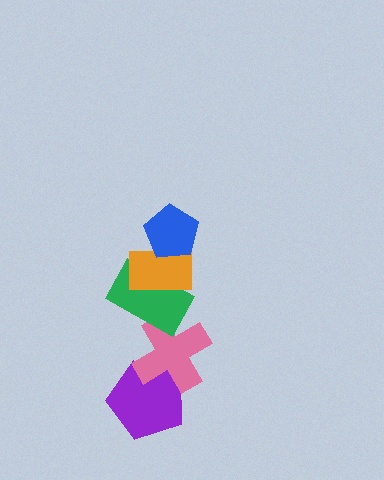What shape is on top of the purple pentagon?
The pink cross is on top of the purple pentagon.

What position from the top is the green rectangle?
The green rectangle is 3rd from the top.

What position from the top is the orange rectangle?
The orange rectangle is 2nd from the top.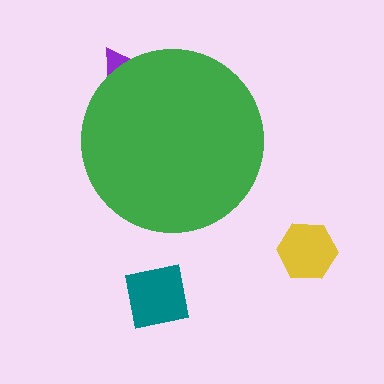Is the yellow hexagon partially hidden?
No, the yellow hexagon is fully visible.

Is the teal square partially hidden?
No, the teal square is fully visible.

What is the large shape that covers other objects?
A green circle.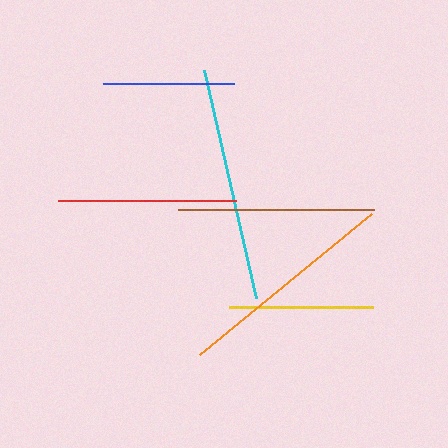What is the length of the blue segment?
The blue segment is approximately 131 pixels long.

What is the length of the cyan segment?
The cyan segment is approximately 234 pixels long.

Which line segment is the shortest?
The blue line is the shortest at approximately 131 pixels.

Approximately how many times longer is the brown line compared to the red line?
The brown line is approximately 1.1 times the length of the red line.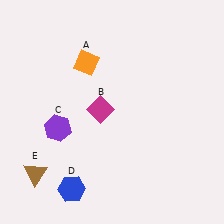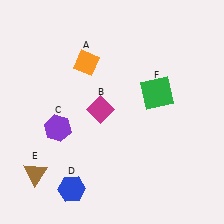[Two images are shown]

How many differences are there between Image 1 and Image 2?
There is 1 difference between the two images.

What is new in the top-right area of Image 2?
A green square (F) was added in the top-right area of Image 2.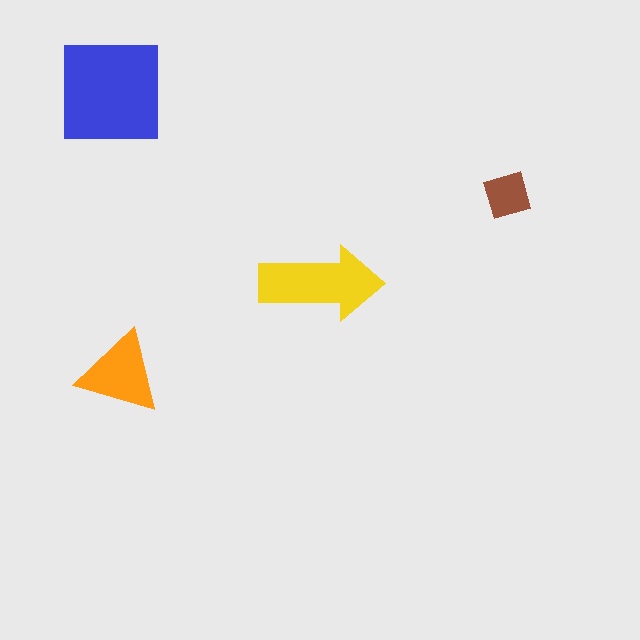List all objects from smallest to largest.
The brown diamond, the orange triangle, the yellow arrow, the blue square.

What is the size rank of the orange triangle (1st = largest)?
3rd.